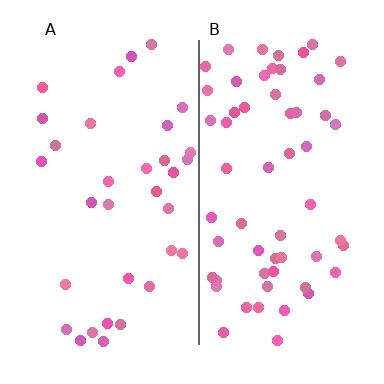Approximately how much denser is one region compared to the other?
Approximately 1.8× — region B over region A.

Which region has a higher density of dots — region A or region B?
B (the right).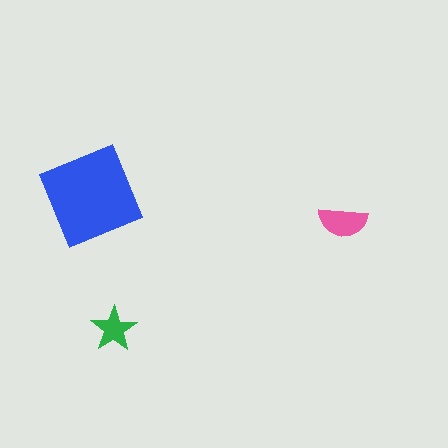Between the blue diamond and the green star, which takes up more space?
The blue diamond.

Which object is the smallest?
The green star.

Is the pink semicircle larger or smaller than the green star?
Larger.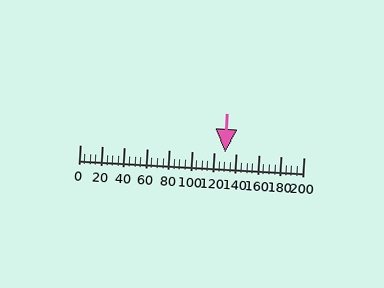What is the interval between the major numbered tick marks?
The major tick marks are spaced 20 units apart.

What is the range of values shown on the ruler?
The ruler shows values from 0 to 200.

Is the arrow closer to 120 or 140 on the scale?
The arrow is closer to 140.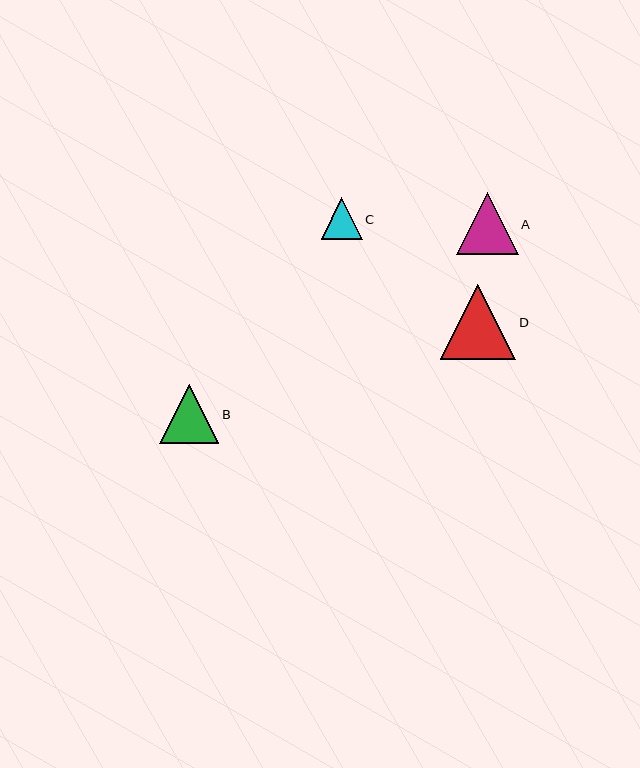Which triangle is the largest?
Triangle D is the largest with a size of approximately 76 pixels.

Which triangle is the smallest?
Triangle C is the smallest with a size of approximately 41 pixels.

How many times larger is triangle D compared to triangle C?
Triangle D is approximately 1.8 times the size of triangle C.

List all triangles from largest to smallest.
From largest to smallest: D, A, B, C.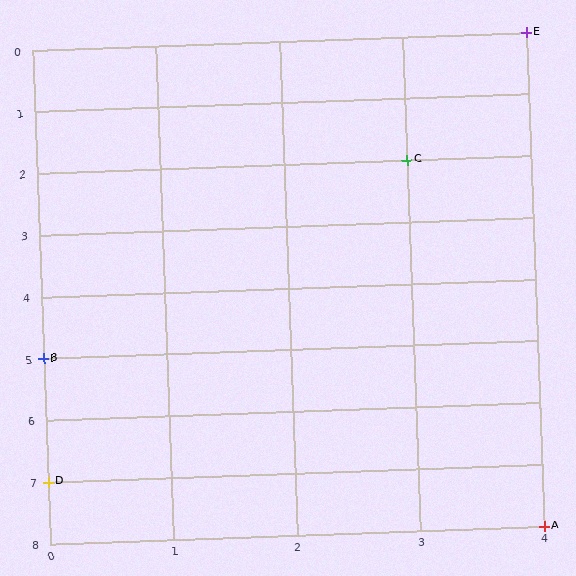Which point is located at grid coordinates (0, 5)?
Point B is at (0, 5).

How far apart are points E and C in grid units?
Points E and C are 1 column and 2 rows apart (about 2.2 grid units diagonally).